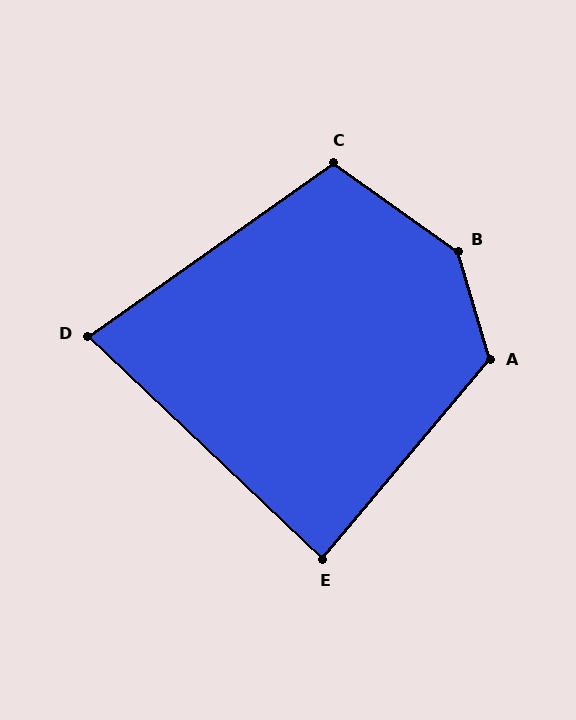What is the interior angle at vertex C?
Approximately 110 degrees (obtuse).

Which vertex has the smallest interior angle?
D, at approximately 79 degrees.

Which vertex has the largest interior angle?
B, at approximately 142 degrees.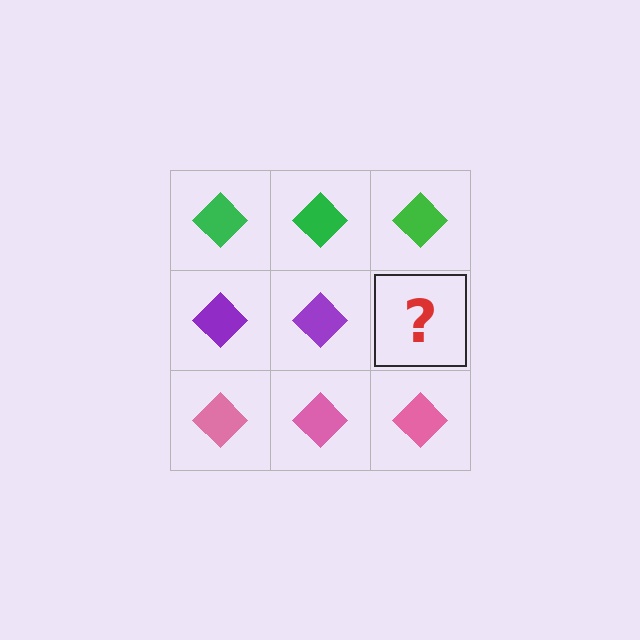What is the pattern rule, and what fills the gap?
The rule is that each row has a consistent color. The gap should be filled with a purple diamond.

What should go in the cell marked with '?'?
The missing cell should contain a purple diamond.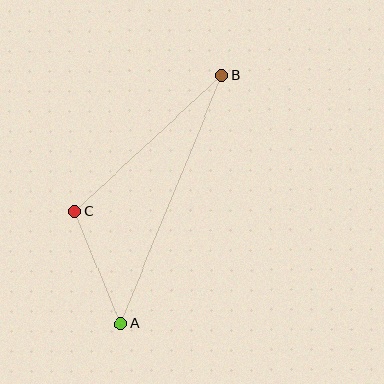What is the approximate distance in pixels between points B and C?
The distance between B and C is approximately 200 pixels.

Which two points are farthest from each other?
Points A and B are farthest from each other.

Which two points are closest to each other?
Points A and C are closest to each other.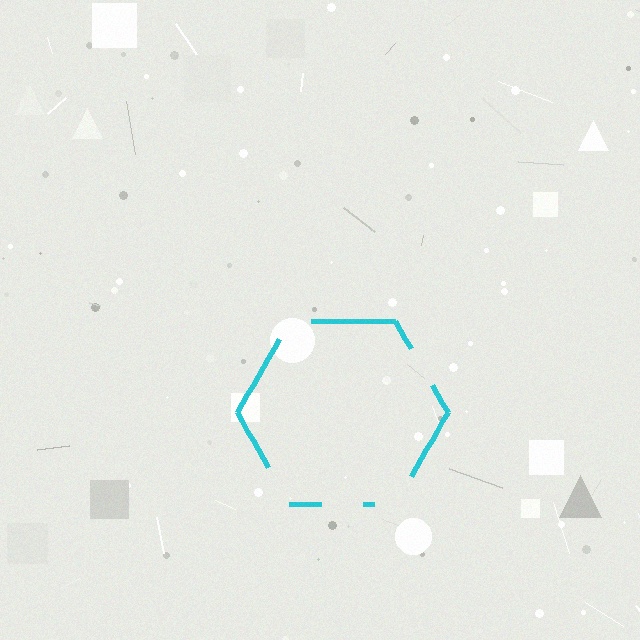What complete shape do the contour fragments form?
The contour fragments form a hexagon.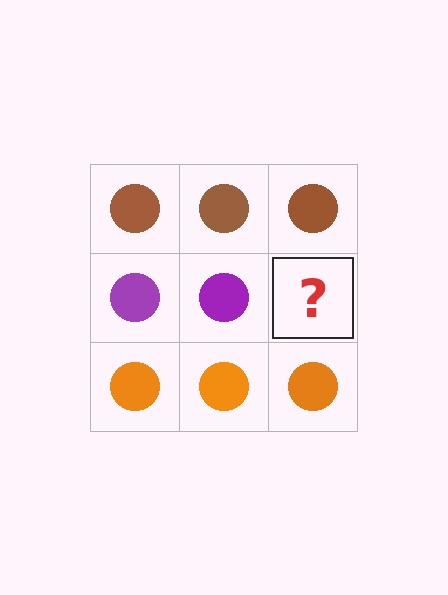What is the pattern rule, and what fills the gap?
The rule is that each row has a consistent color. The gap should be filled with a purple circle.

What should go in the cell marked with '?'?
The missing cell should contain a purple circle.